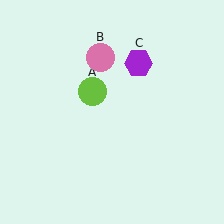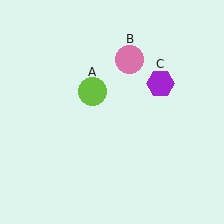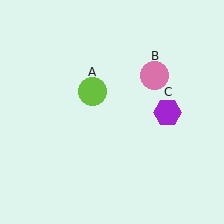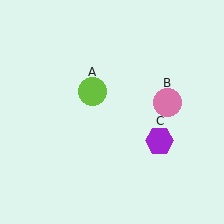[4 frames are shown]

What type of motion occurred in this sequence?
The pink circle (object B), purple hexagon (object C) rotated clockwise around the center of the scene.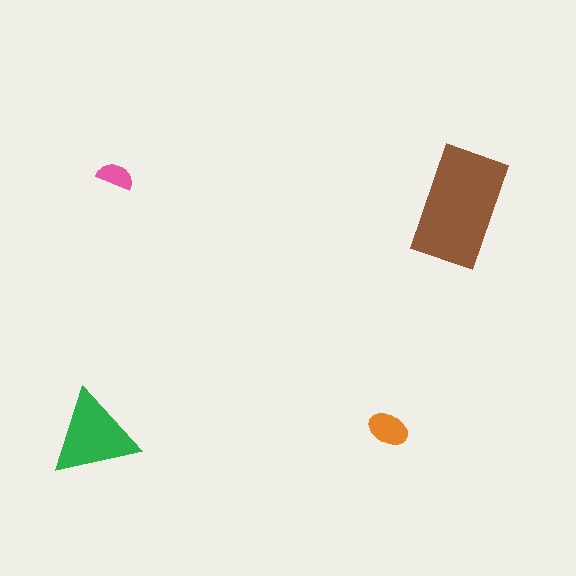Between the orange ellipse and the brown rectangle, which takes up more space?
The brown rectangle.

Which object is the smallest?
The pink semicircle.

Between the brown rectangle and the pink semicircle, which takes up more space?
The brown rectangle.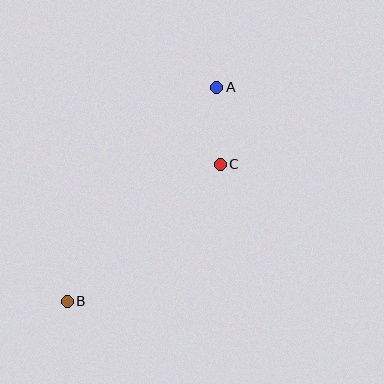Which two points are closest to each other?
Points A and C are closest to each other.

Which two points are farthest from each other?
Points A and B are farthest from each other.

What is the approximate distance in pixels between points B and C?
The distance between B and C is approximately 205 pixels.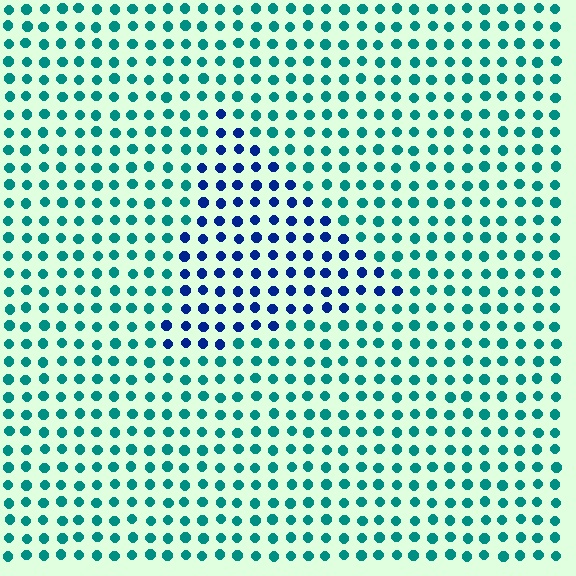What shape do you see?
I see a triangle.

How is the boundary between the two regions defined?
The boundary is defined purely by a slight shift in hue (about 50 degrees). Spacing, size, and orientation are identical on both sides.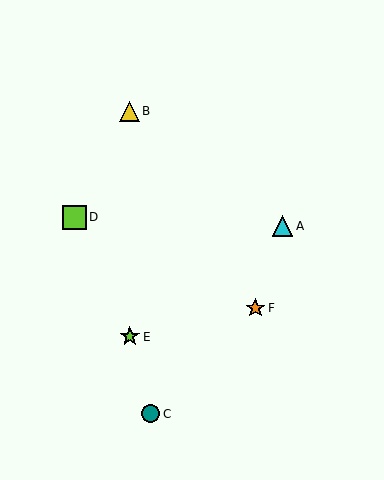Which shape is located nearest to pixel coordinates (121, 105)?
The yellow triangle (labeled B) at (129, 111) is nearest to that location.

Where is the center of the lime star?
The center of the lime star is at (130, 337).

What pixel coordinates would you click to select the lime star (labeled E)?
Click at (130, 337) to select the lime star E.